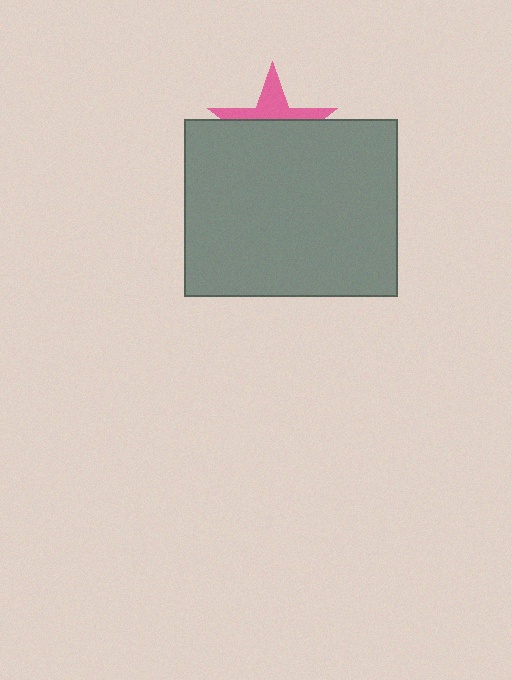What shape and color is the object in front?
The object in front is a gray rectangle.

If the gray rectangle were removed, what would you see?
You would see the complete pink star.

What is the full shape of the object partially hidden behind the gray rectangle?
The partially hidden object is a pink star.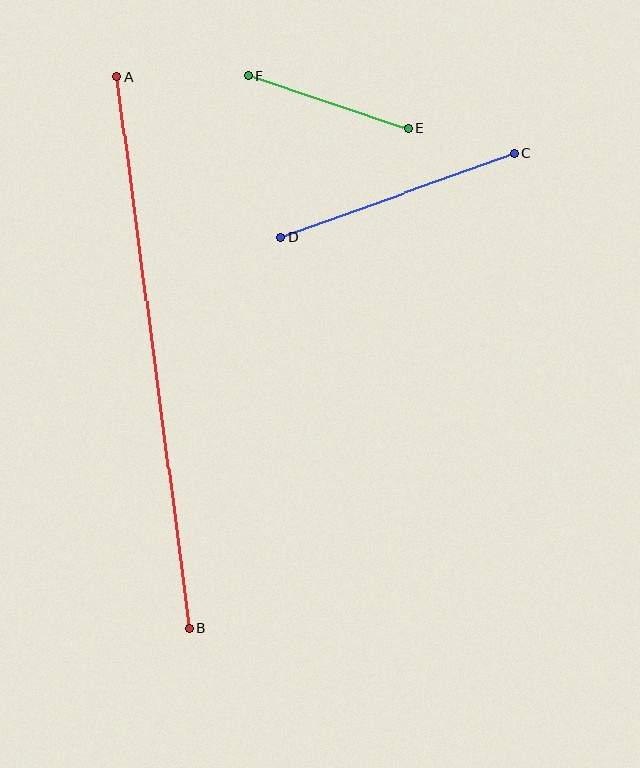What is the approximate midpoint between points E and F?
The midpoint is at approximately (328, 102) pixels.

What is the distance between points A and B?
The distance is approximately 556 pixels.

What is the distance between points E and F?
The distance is approximately 169 pixels.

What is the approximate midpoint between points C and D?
The midpoint is at approximately (397, 195) pixels.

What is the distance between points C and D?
The distance is approximately 248 pixels.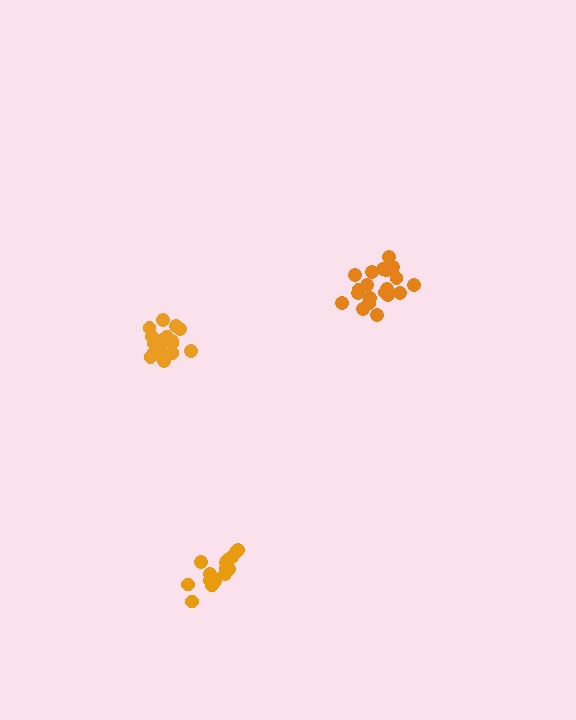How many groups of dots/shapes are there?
There are 3 groups.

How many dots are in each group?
Group 1: 17 dots, Group 2: 21 dots, Group 3: 19 dots (57 total).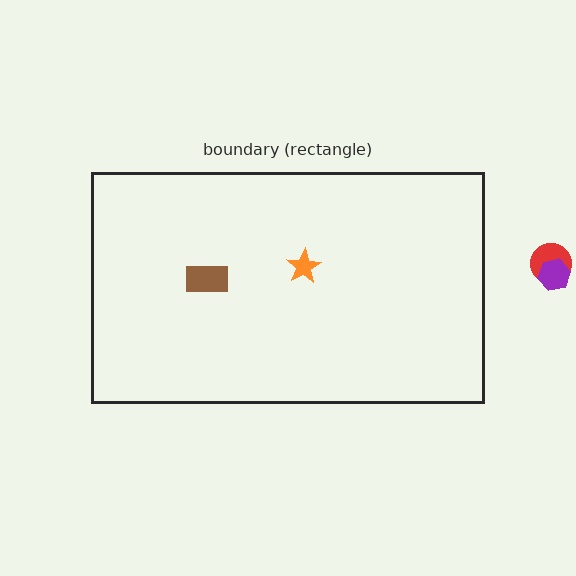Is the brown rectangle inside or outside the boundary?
Inside.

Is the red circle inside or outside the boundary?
Outside.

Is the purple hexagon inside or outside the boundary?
Outside.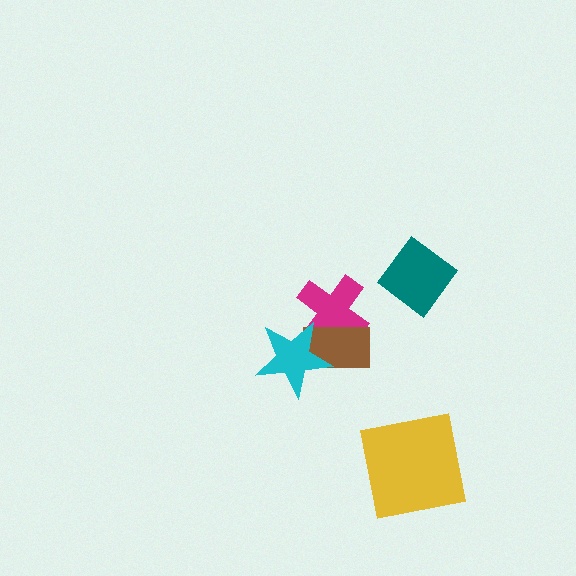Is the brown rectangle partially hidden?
Yes, it is partially covered by another shape.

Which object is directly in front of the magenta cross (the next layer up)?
The brown rectangle is directly in front of the magenta cross.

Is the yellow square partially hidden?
No, no other shape covers it.